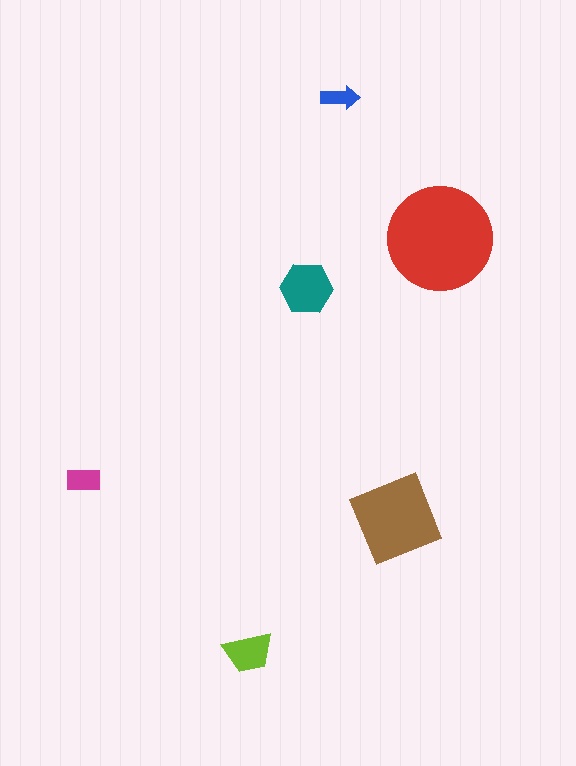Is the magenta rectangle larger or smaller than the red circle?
Smaller.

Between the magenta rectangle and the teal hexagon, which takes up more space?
The teal hexagon.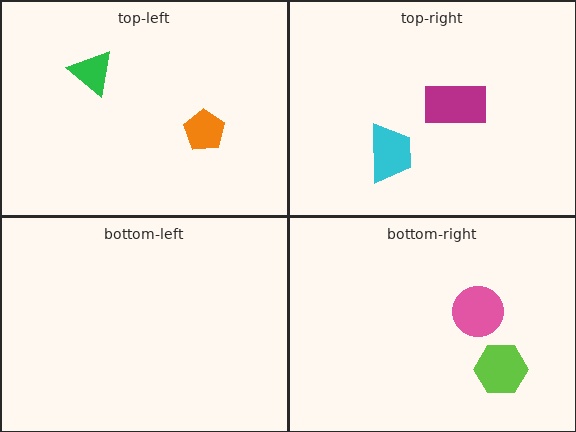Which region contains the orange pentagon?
The top-left region.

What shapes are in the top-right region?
The cyan trapezoid, the magenta rectangle.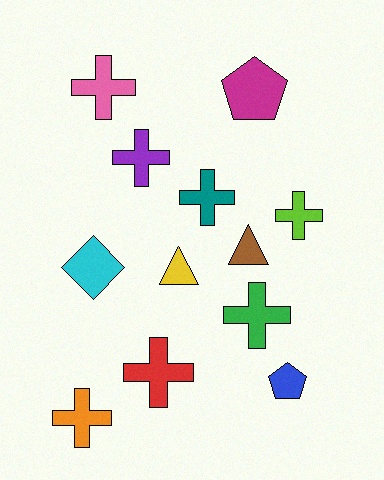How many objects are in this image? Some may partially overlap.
There are 12 objects.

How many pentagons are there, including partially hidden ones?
There are 2 pentagons.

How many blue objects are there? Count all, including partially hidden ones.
There is 1 blue object.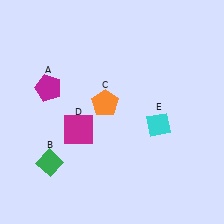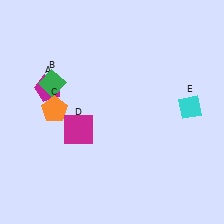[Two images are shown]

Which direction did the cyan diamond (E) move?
The cyan diamond (E) moved right.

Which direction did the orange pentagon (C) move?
The orange pentagon (C) moved left.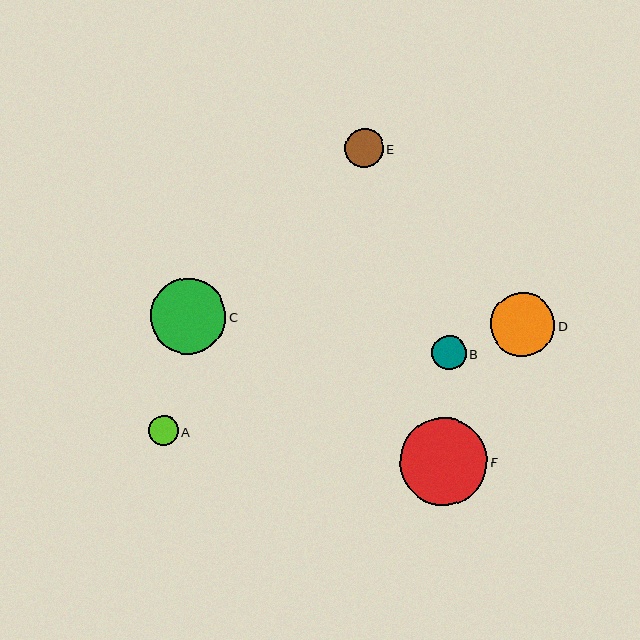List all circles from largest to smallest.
From largest to smallest: F, C, D, E, B, A.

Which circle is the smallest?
Circle A is the smallest with a size of approximately 30 pixels.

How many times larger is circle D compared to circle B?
Circle D is approximately 1.8 times the size of circle B.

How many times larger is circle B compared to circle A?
Circle B is approximately 1.2 times the size of circle A.